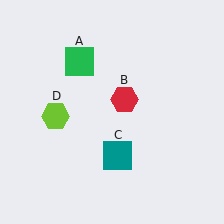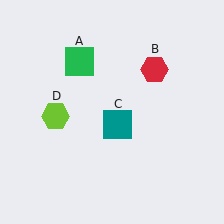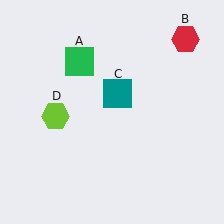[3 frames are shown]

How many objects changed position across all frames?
2 objects changed position: red hexagon (object B), teal square (object C).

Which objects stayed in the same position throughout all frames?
Green square (object A) and lime hexagon (object D) remained stationary.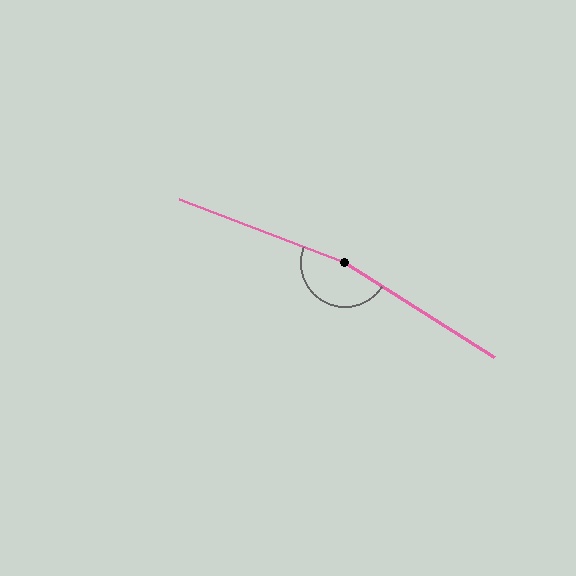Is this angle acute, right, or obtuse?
It is obtuse.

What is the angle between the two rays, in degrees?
Approximately 169 degrees.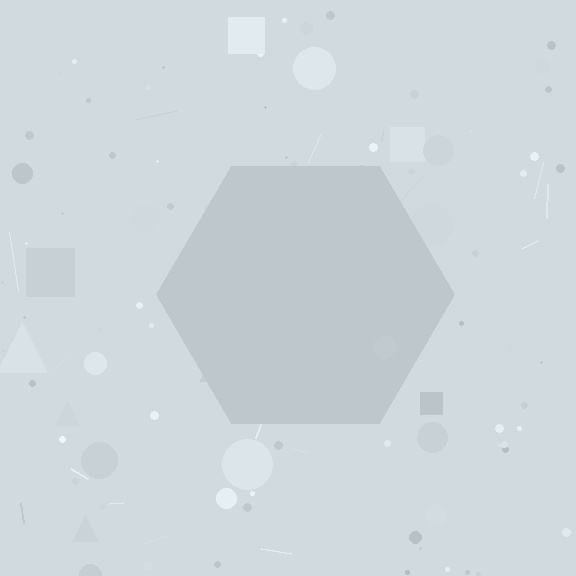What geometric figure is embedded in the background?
A hexagon is embedded in the background.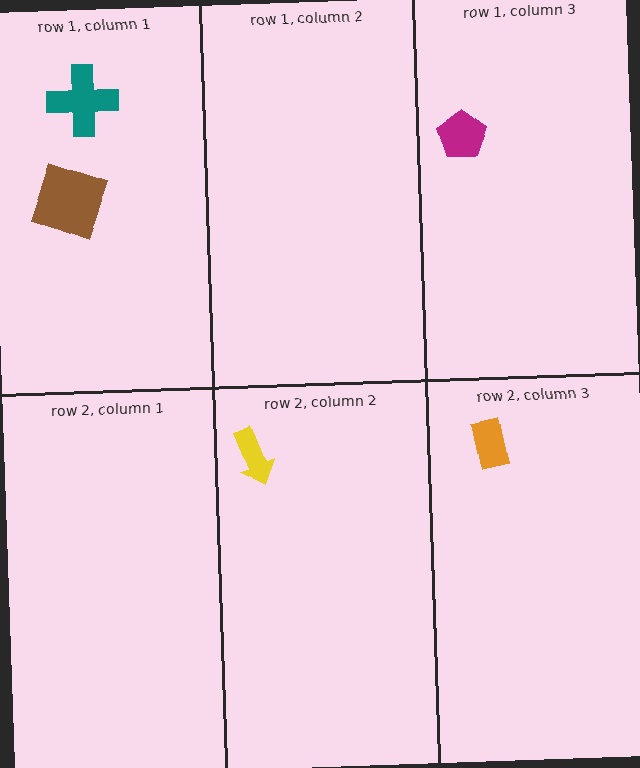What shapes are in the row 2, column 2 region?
The yellow arrow.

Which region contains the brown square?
The row 1, column 1 region.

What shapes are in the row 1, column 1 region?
The brown square, the teal cross.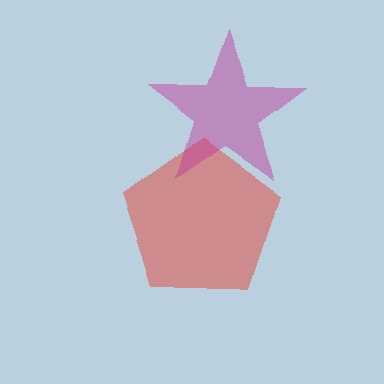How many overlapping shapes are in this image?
There are 2 overlapping shapes in the image.